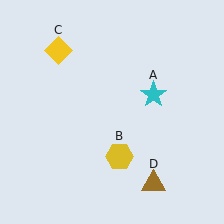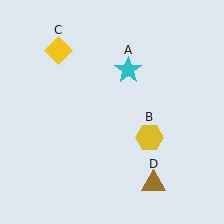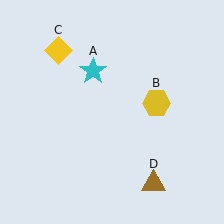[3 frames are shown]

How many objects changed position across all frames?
2 objects changed position: cyan star (object A), yellow hexagon (object B).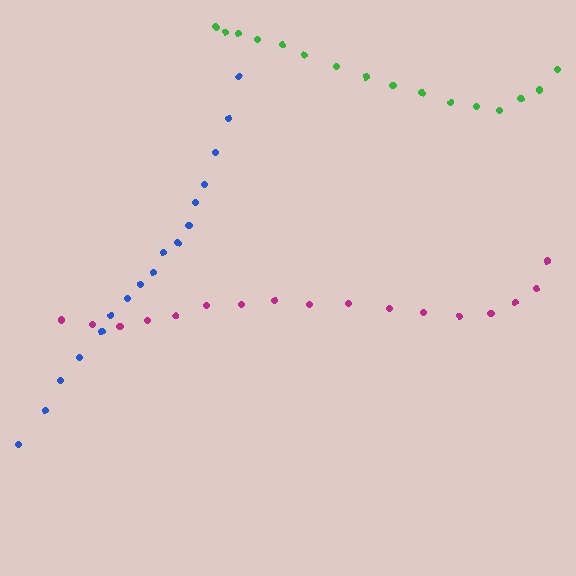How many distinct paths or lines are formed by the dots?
There are 3 distinct paths.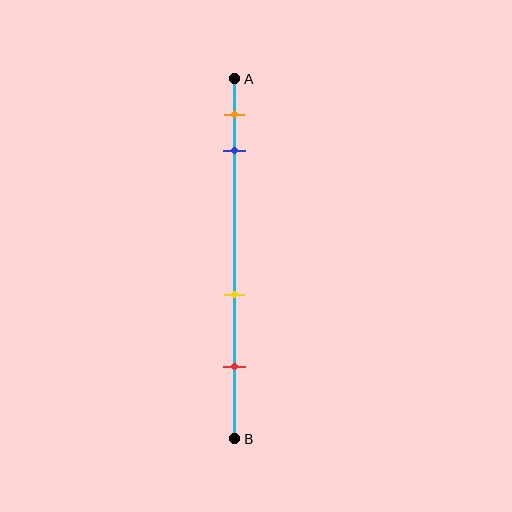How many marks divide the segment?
There are 4 marks dividing the segment.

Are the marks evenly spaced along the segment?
No, the marks are not evenly spaced.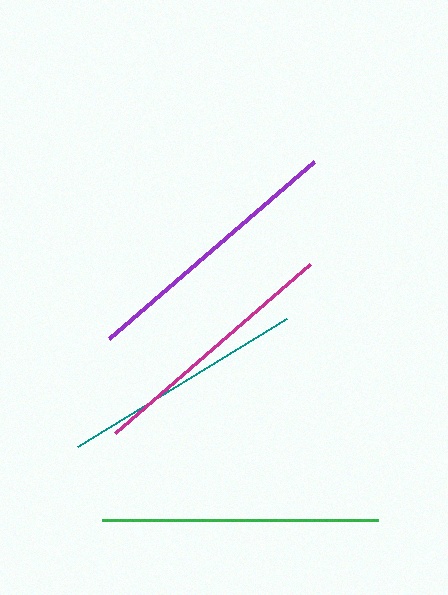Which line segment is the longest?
The green line is the longest at approximately 275 pixels.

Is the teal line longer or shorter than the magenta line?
The magenta line is longer than the teal line.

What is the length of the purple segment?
The purple segment is approximately 271 pixels long.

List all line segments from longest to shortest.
From longest to shortest: green, purple, magenta, teal.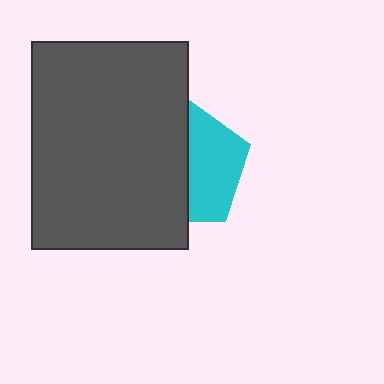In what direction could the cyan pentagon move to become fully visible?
The cyan pentagon could move right. That would shift it out from behind the dark gray rectangle entirely.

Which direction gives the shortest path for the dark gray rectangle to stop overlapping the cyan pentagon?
Moving left gives the shortest separation.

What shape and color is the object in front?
The object in front is a dark gray rectangle.